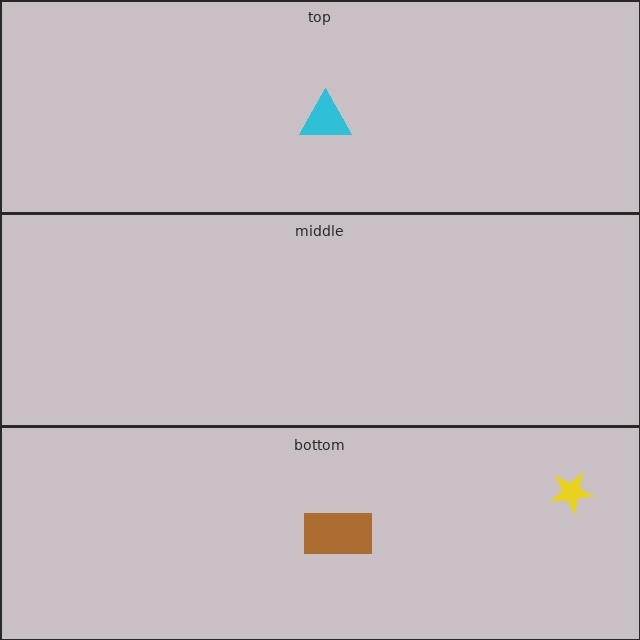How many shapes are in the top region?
1.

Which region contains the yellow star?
The bottom region.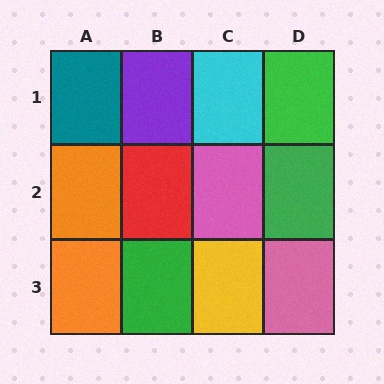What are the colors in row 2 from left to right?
Orange, red, pink, green.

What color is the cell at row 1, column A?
Teal.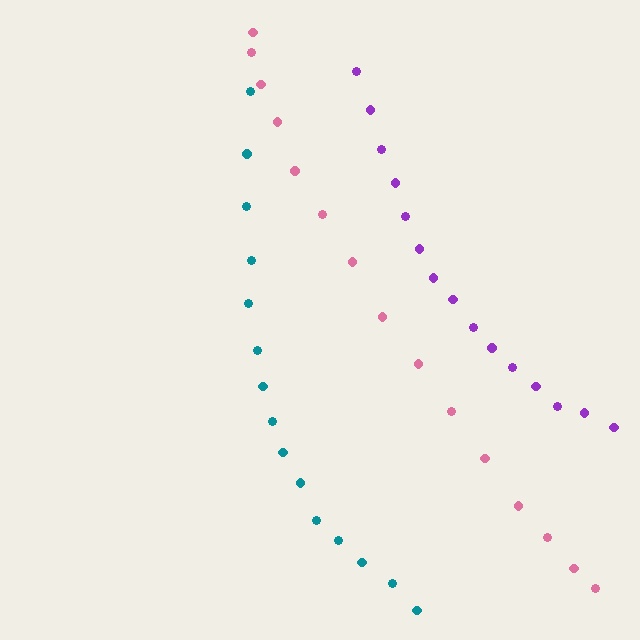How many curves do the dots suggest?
There are 3 distinct paths.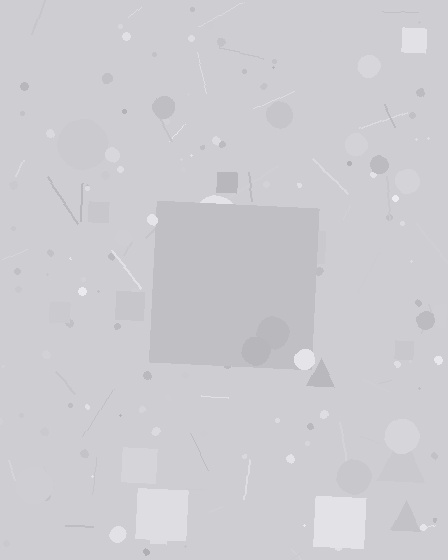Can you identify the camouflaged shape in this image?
The camouflaged shape is a square.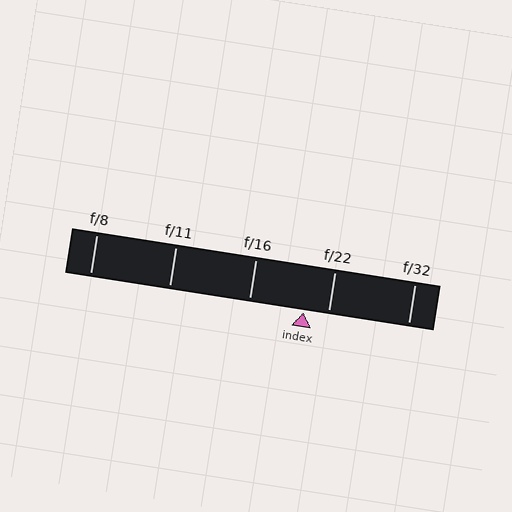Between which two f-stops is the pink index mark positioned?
The index mark is between f/16 and f/22.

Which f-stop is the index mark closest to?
The index mark is closest to f/22.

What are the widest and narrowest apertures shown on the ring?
The widest aperture shown is f/8 and the narrowest is f/32.